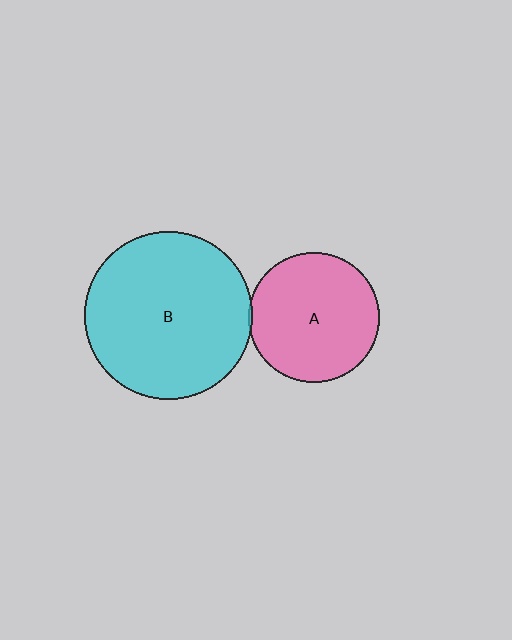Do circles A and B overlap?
Yes.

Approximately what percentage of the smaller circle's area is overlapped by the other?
Approximately 5%.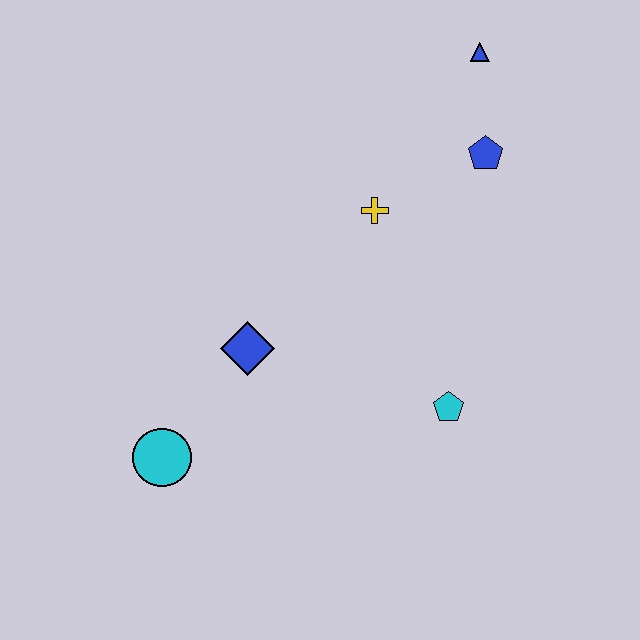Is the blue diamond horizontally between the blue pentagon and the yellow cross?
No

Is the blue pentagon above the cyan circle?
Yes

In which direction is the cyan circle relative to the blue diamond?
The cyan circle is below the blue diamond.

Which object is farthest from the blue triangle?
The cyan circle is farthest from the blue triangle.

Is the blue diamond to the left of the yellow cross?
Yes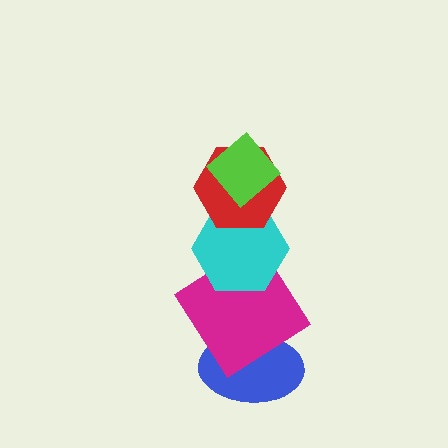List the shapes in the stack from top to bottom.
From top to bottom: the lime diamond, the red hexagon, the cyan hexagon, the magenta diamond, the blue ellipse.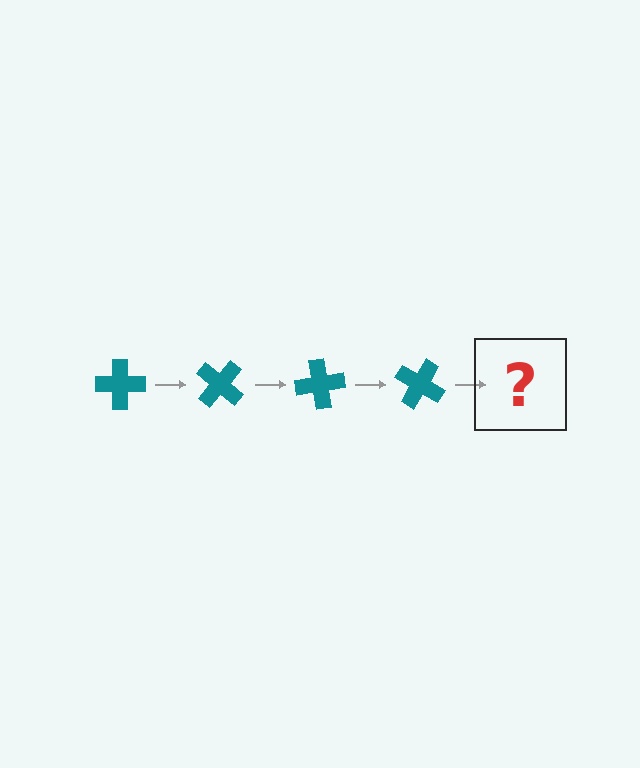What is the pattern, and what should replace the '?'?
The pattern is that the cross rotates 40 degrees each step. The '?' should be a teal cross rotated 160 degrees.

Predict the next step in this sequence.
The next step is a teal cross rotated 160 degrees.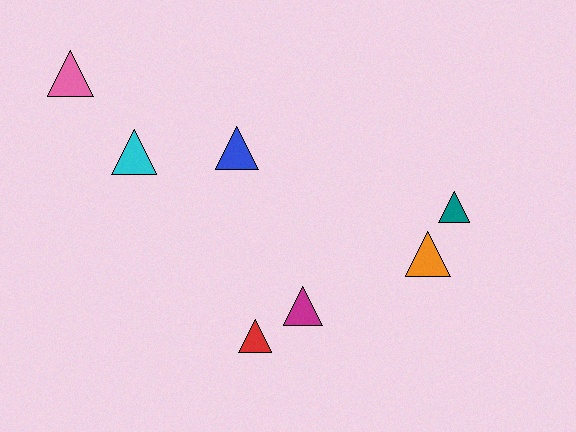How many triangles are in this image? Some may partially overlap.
There are 7 triangles.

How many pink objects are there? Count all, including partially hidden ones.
There is 1 pink object.